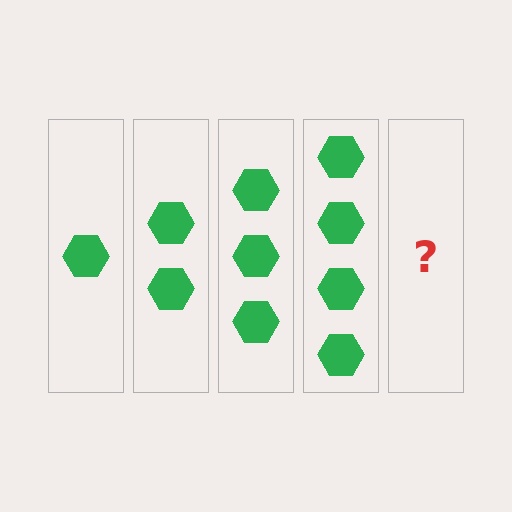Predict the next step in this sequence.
The next step is 5 hexagons.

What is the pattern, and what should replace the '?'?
The pattern is that each step adds one more hexagon. The '?' should be 5 hexagons.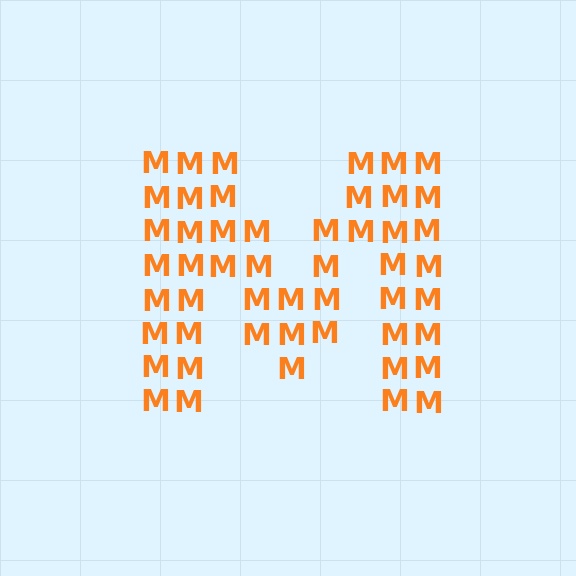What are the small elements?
The small elements are letter M's.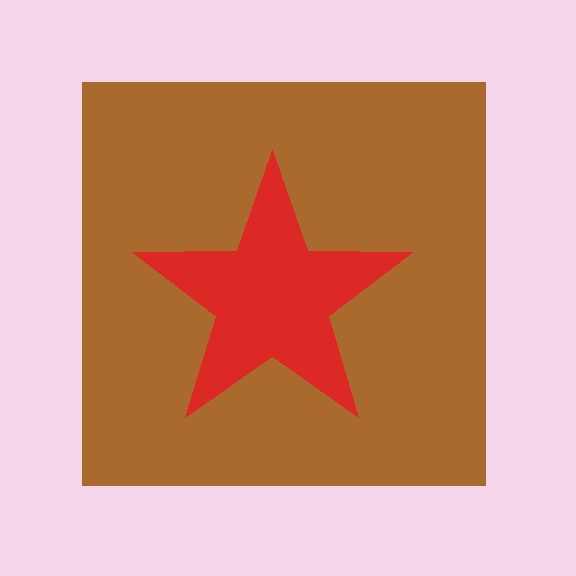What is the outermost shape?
The brown square.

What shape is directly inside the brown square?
The red star.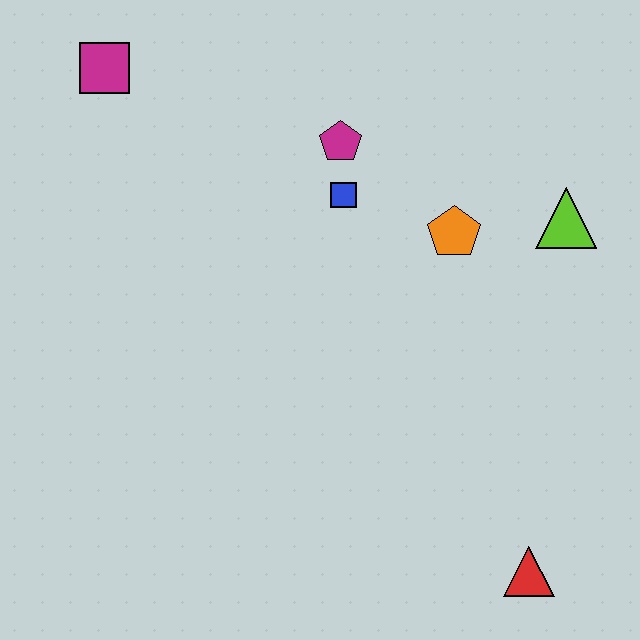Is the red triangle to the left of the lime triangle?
Yes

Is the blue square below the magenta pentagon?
Yes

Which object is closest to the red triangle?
The orange pentagon is closest to the red triangle.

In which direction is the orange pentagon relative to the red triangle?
The orange pentagon is above the red triangle.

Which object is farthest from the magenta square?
The red triangle is farthest from the magenta square.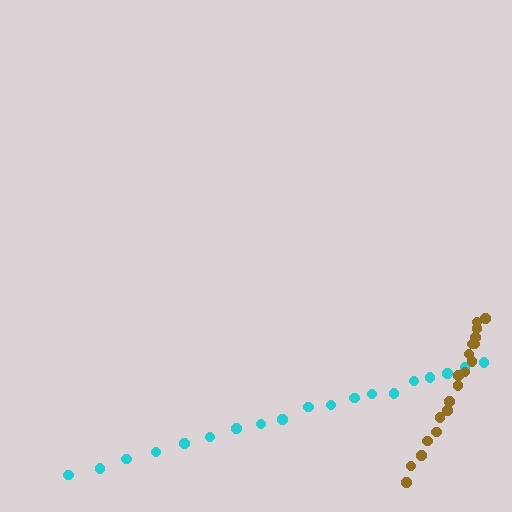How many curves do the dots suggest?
There are 2 distinct paths.